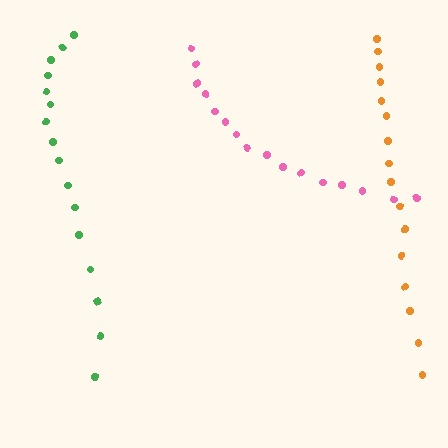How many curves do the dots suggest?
There are 3 distinct paths.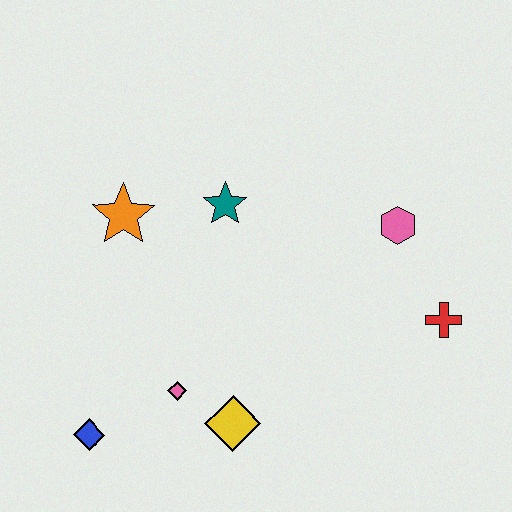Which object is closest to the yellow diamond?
The pink diamond is closest to the yellow diamond.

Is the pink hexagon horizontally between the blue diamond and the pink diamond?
No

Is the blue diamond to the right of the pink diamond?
No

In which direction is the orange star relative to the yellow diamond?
The orange star is above the yellow diamond.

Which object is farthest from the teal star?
The blue diamond is farthest from the teal star.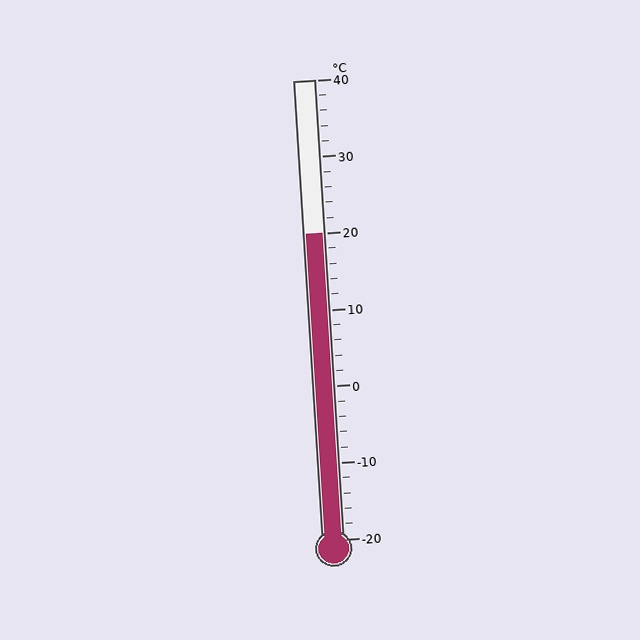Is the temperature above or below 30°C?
The temperature is below 30°C.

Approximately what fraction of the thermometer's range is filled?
The thermometer is filled to approximately 65% of its range.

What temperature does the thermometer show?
The thermometer shows approximately 20°C.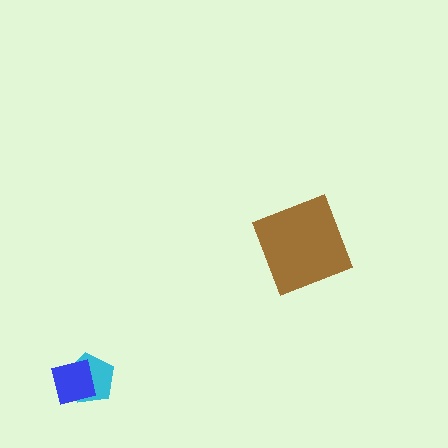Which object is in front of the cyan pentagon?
The blue square is in front of the cyan pentagon.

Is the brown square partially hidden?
No, no other shape covers it.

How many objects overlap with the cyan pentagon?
1 object overlaps with the cyan pentagon.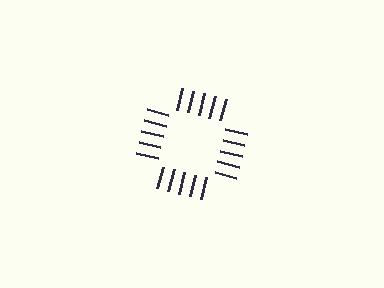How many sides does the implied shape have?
4 sides — the line-ends trace a square.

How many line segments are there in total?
20 — 5 along each of the 4 edges.